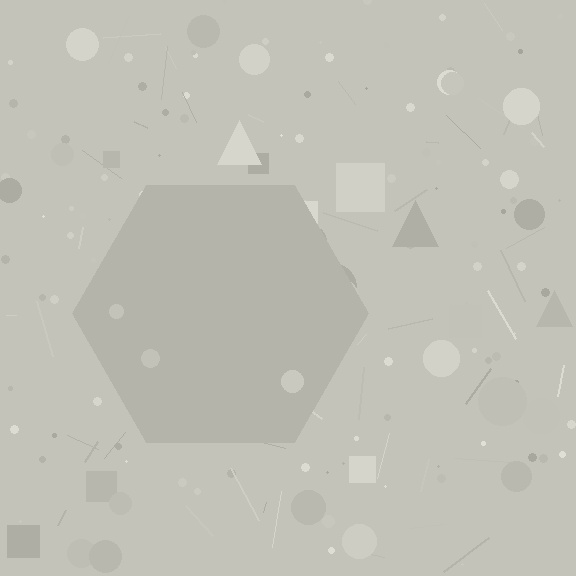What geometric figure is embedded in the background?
A hexagon is embedded in the background.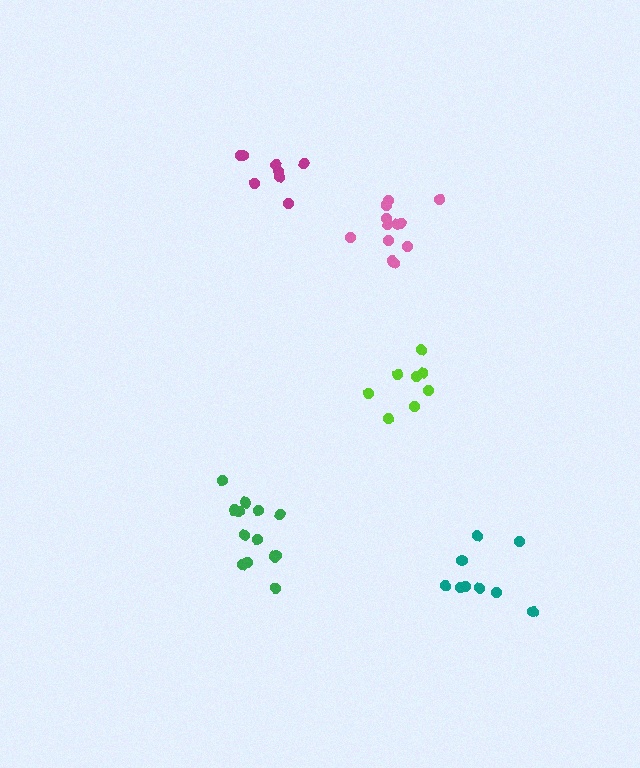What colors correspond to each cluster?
The clusters are colored: pink, green, magenta, lime, teal.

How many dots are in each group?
Group 1: 13 dots, Group 2: 13 dots, Group 3: 8 dots, Group 4: 8 dots, Group 5: 9 dots (51 total).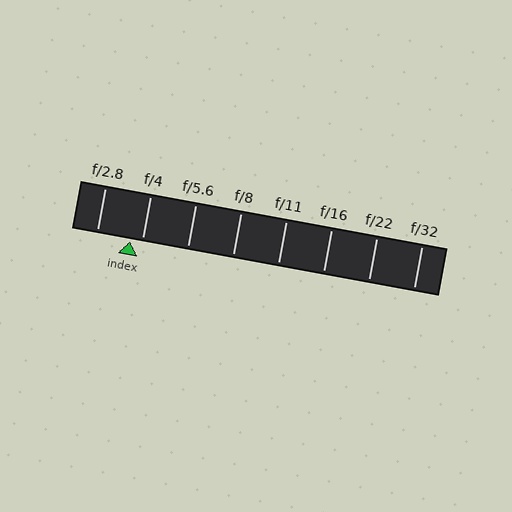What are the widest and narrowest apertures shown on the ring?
The widest aperture shown is f/2.8 and the narrowest is f/32.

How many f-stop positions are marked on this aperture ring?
There are 8 f-stop positions marked.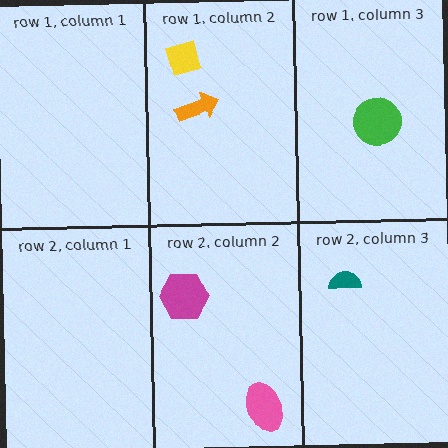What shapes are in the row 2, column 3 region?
The teal semicircle.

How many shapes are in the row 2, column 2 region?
2.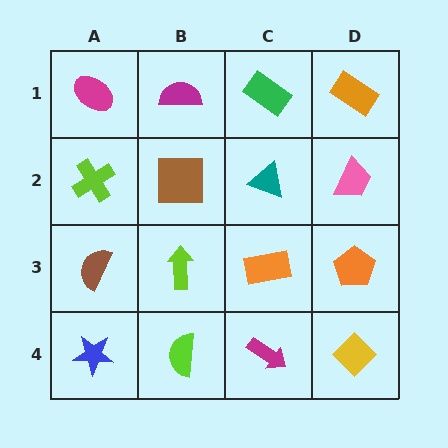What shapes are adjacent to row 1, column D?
A pink trapezoid (row 2, column D), a green rectangle (row 1, column C).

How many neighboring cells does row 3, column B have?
4.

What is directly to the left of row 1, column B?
A magenta ellipse.